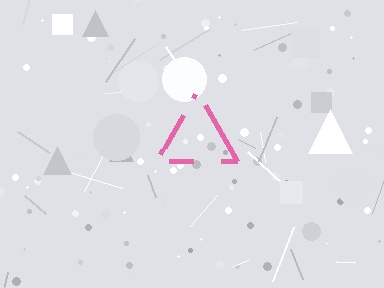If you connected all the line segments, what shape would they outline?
They would outline a triangle.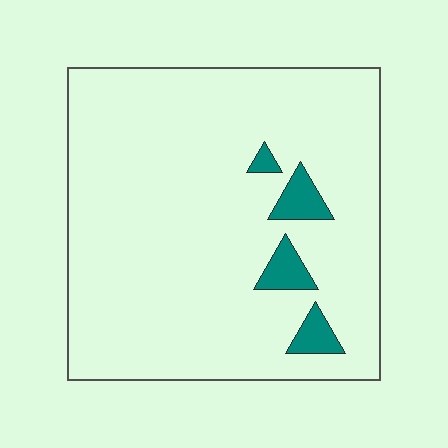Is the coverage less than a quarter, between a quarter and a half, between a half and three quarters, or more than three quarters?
Less than a quarter.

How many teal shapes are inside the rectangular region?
4.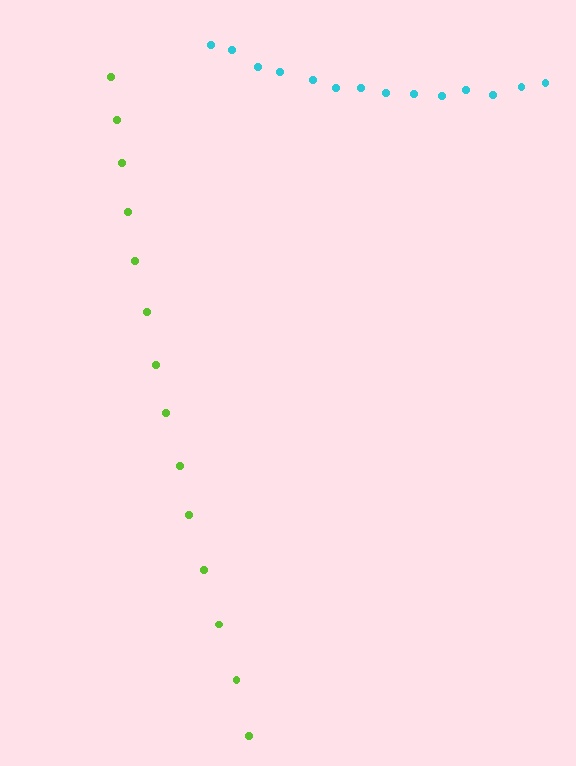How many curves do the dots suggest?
There are 2 distinct paths.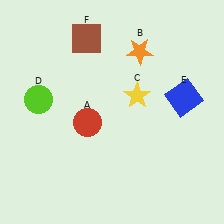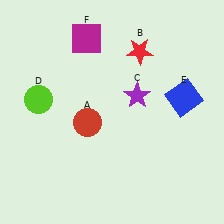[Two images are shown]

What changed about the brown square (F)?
In Image 1, F is brown. In Image 2, it changed to magenta.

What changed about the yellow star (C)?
In Image 1, C is yellow. In Image 2, it changed to purple.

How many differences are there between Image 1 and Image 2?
There are 3 differences between the two images.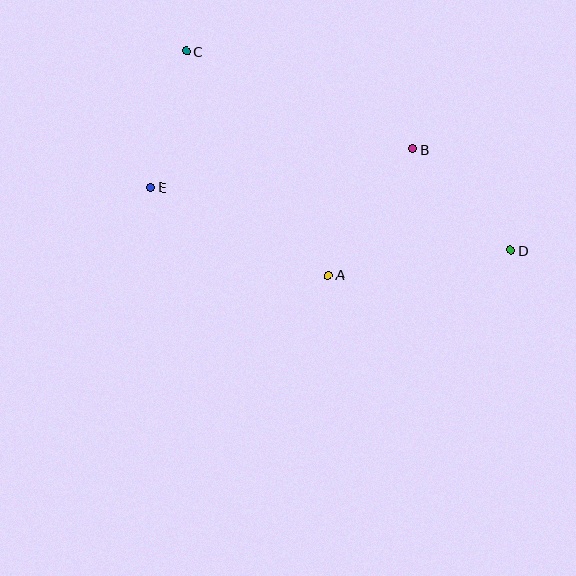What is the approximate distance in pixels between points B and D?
The distance between B and D is approximately 141 pixels.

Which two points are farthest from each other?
Points C and D are farthest from each other.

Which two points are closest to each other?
Points C and E are closest to each other.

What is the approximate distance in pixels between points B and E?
The distance between B and E is approximately 264 pixels.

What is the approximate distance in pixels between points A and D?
The distance between A and D is approximately 184 pixels.